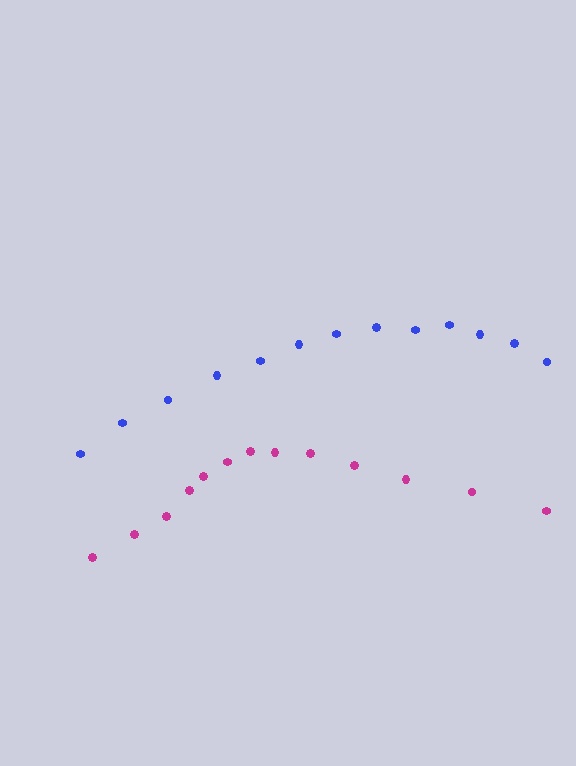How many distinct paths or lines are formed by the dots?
There are 2 distinct paths.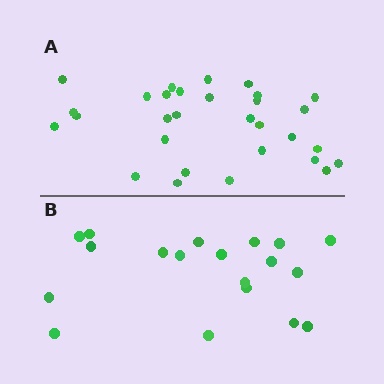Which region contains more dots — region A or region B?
Region A (the top region) has more dots.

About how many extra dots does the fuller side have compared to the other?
Region A has roughly 12 or so more dots than region B.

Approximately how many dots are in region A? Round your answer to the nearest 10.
About 30 dots.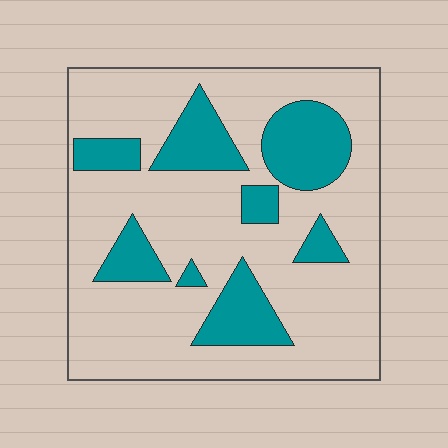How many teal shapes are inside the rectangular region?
8.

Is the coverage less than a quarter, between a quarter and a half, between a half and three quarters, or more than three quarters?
Less than a quarter.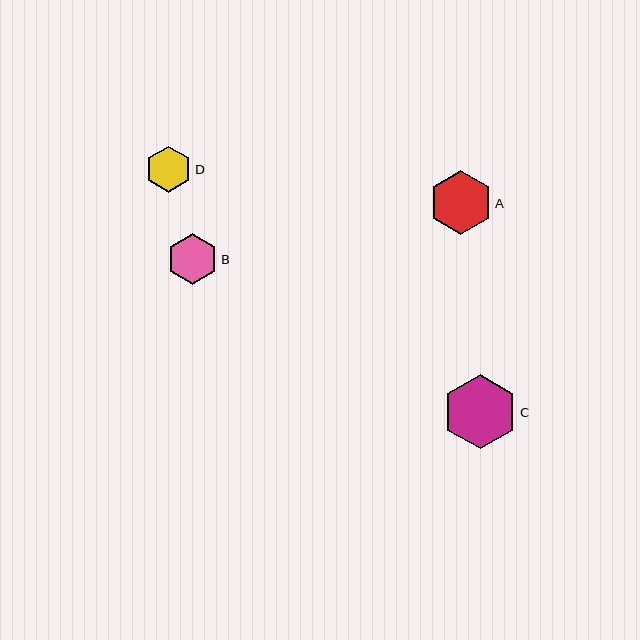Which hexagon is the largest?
Hexagon C is the largest with a size of approximately 74 pixels.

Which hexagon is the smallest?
Hexagon D is the smallest with a size of approximately 46 pixels.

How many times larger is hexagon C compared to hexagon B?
Hexagon C is approximately 1.5 times the size of hexagon B.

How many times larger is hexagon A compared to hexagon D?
Hexagon A is approximately 1.4 times the size of hexagon D.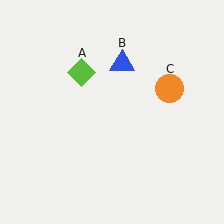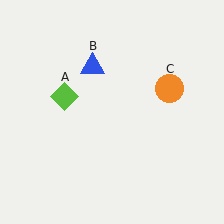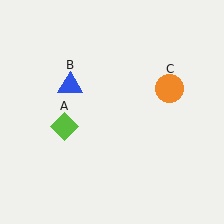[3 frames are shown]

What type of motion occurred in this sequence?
The lime diamond (object A), blue triangle (object B) rotated counterclockwise around the center of the scene.